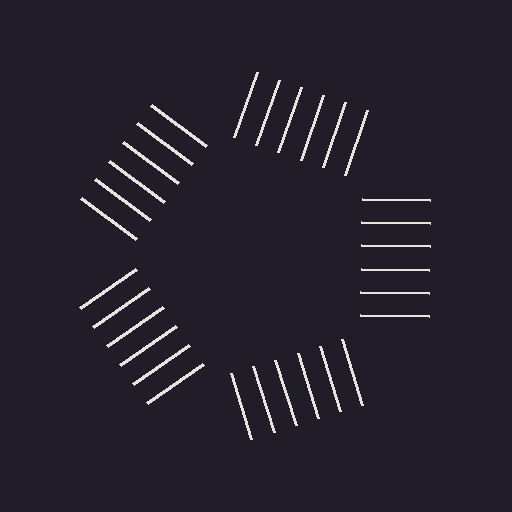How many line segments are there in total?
30 — 6 along each of the 5 edges.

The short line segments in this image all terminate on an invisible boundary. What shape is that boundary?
An illusory pentagon — the line segments terminate on its edges but no continuous stroke is drawn.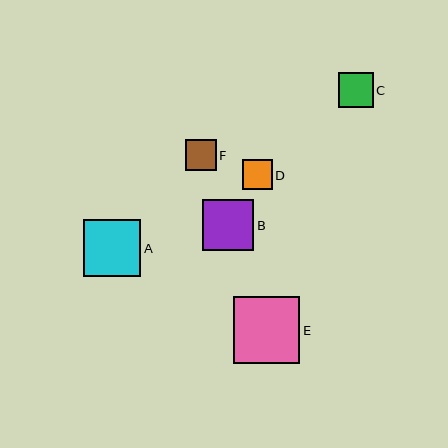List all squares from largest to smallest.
From largest to smallest: E, A, B, C, F, D.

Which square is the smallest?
Square D is the smallest with a size of approximately 30 pixels.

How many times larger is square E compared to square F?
Square E is approximately 2.2 times the size of square F.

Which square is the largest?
Square E is the largest with a size of approximately 66 pixels.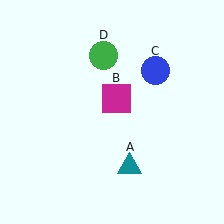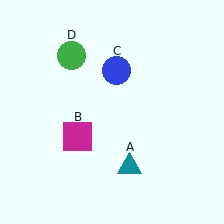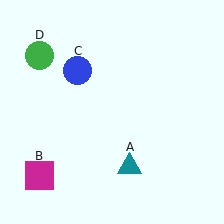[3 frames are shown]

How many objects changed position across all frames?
3 objects changed position: magenta square (object B), blue circle (object C), green circle (object D).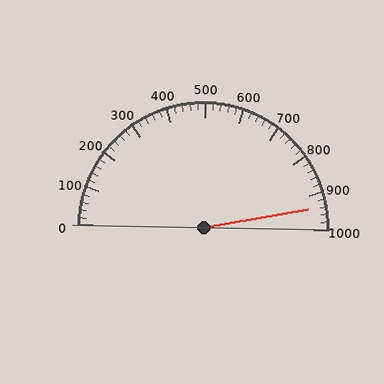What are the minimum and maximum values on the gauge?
The gauge ranges from 0 to 1000.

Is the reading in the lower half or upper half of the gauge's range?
The reading is in the upper half of the range (0 to 1000).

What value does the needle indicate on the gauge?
The needle indicates approximately 940.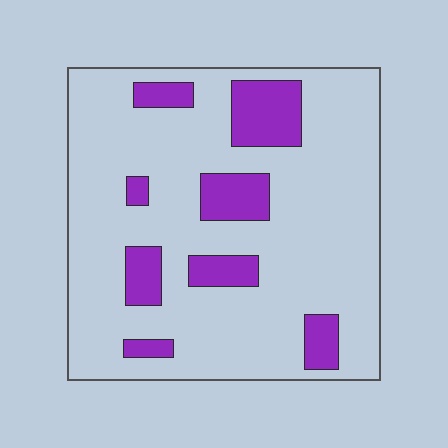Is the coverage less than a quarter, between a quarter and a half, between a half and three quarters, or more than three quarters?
Less than a quarter.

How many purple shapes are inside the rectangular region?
8.